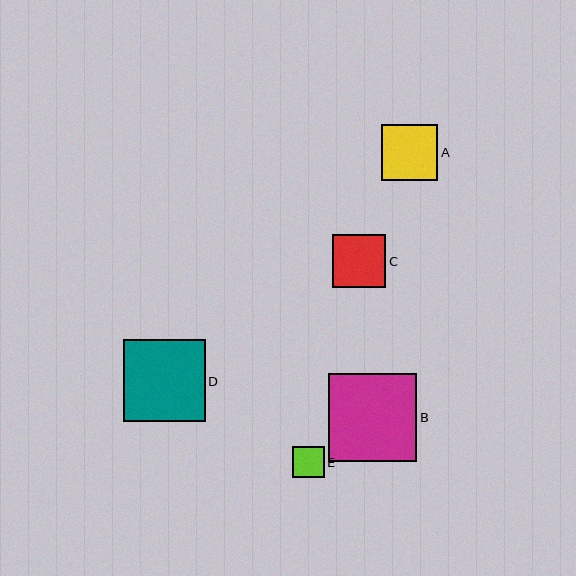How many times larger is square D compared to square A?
Square D is approximately 1.5 times the size of square A.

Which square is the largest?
Square B is the largest with a size of approximately 88 pixels.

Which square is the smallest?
Square E is the smallest with a size of approximately 31 pixels.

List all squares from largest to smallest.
From largest to smallest: B, D, A, C, E.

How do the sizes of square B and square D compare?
Square B and square D are approximately the same size.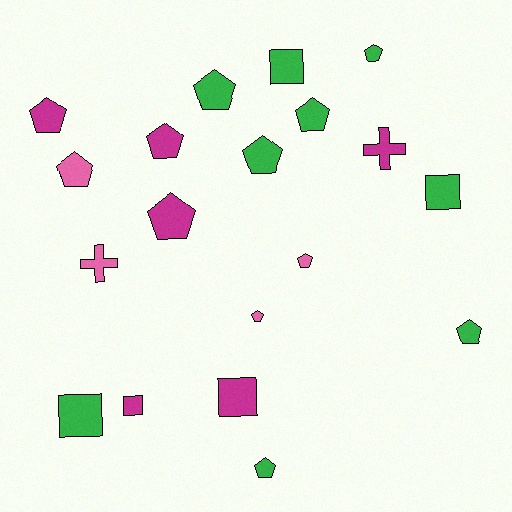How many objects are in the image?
There are 19 objects.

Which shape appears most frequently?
Pentagon, with 12 objects.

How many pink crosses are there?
There is 1 pink cross.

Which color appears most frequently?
Green, with 9 objects.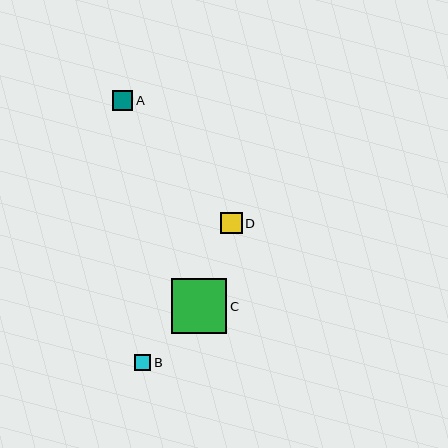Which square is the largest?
Square C is the largest with a size of approximately 55 pixels.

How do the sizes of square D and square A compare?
Square D and square A are approximately the same size.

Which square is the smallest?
Square B is the smallest with a size of approximately 16 pixels.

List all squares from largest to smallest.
From largest to smallest: C, D, A, B.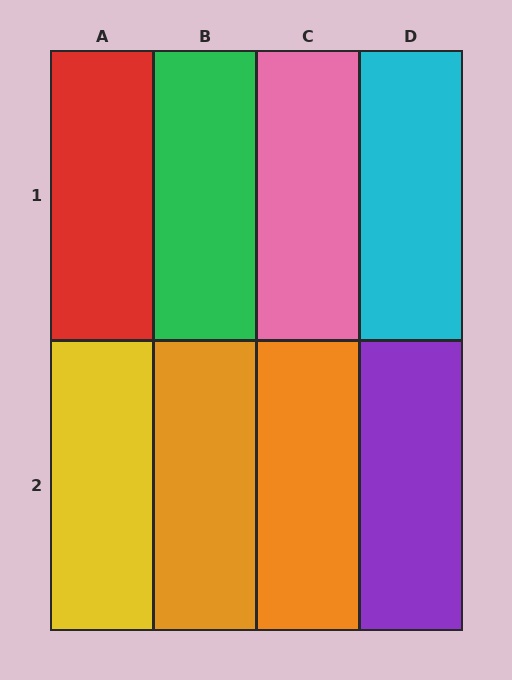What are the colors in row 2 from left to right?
Yellow, orange, orange, purple.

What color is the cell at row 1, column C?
Pink.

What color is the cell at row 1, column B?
Green.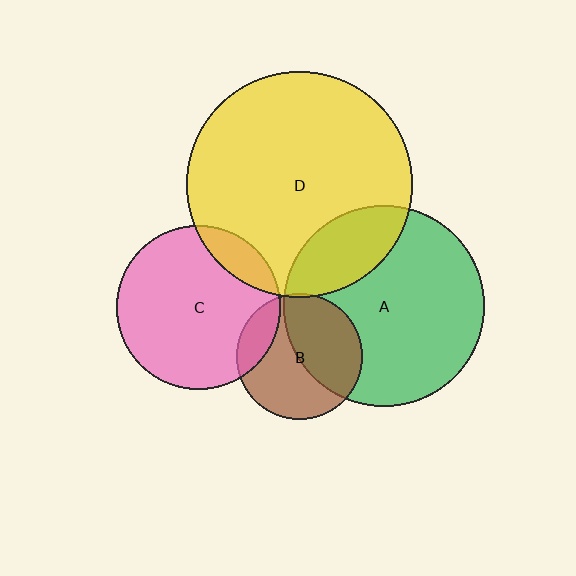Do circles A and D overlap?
Yes.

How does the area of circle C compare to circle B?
Approximately 1.7 times.